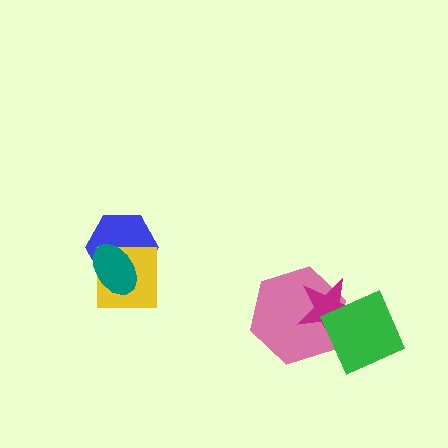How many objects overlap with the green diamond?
2 objects overlap with the green diamond.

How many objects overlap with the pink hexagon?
2 objects overlap with the pink hexagon.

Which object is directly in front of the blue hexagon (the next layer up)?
The yellow square is directly in front of the blue hexagon.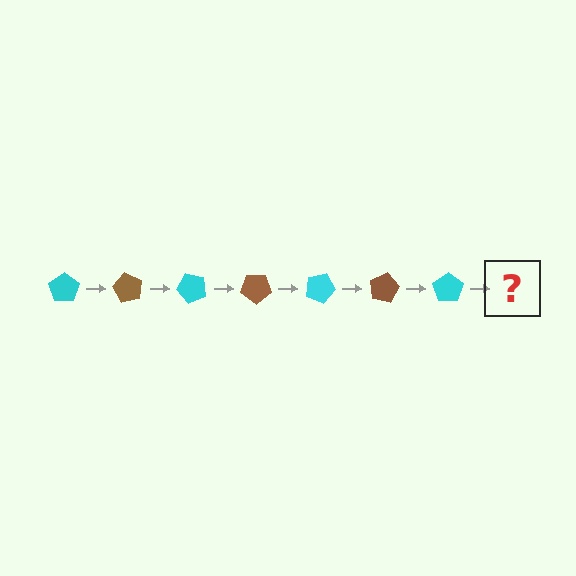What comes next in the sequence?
The next element should be a brown pentagon, rotated 420 degrees from the start.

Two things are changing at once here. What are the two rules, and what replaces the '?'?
The two rules are that it rotates 60 degrees each step and the color cycles through cyan and brown. The '?' should be a brown pentagon, rotated 420 degrees from the start.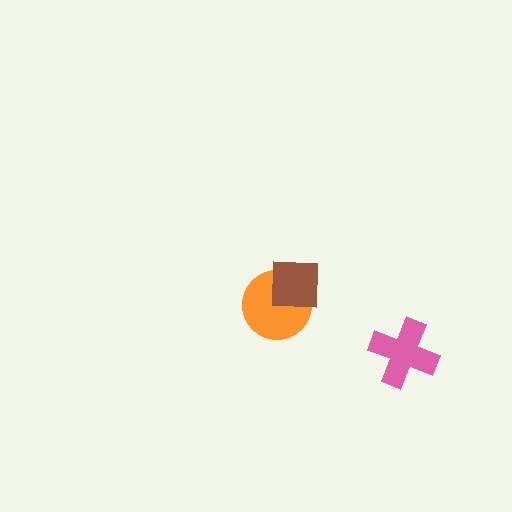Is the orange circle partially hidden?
Yes, it is partially covered by another shape.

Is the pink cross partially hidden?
No, no other shape covers it.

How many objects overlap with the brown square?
1 object overlaps with the brown square.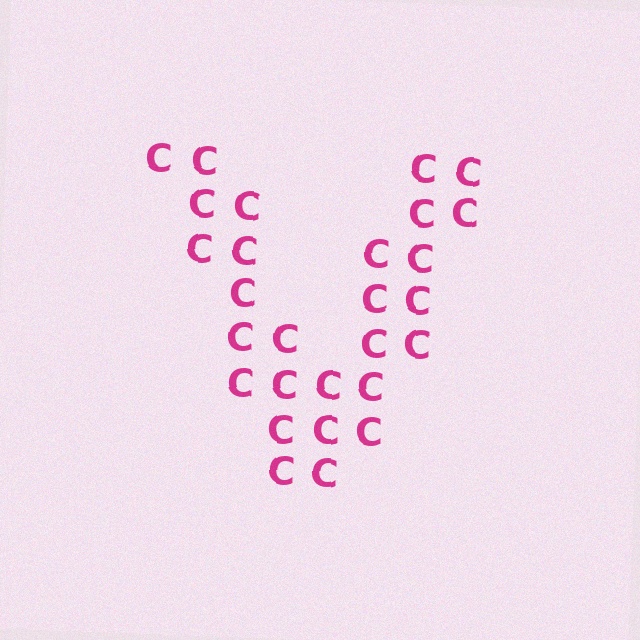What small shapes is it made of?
It is made of small letter C's.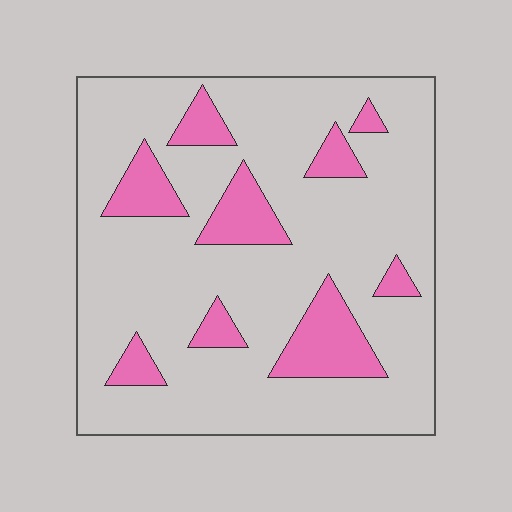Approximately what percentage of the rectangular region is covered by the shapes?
Approximately 20%.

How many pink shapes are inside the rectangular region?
9.